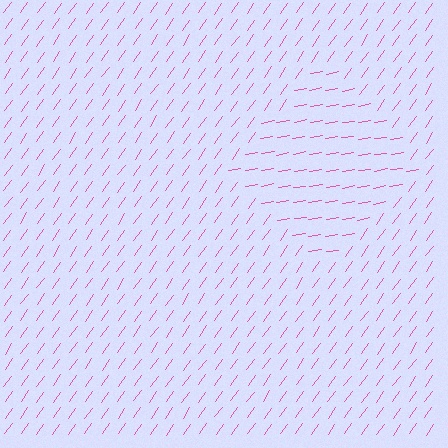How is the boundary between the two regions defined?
The boundary is defined purely by a change in line orientation (approximately 45 degrees difference). All lines are the same color and thickness.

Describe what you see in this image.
The image is filled with small pink line segments. A diamond region in the image has lines oriented differently from the surrounding lines, creating a visible texture boundary.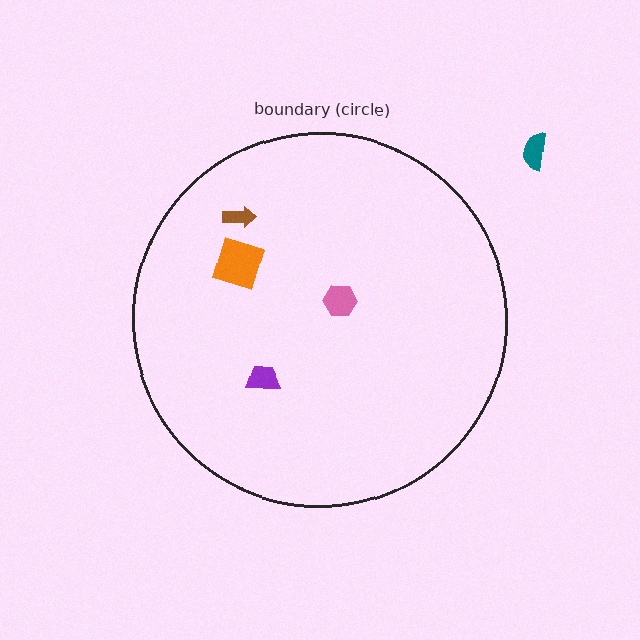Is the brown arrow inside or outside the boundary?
Inside.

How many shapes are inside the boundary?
4 inside, 1 outside.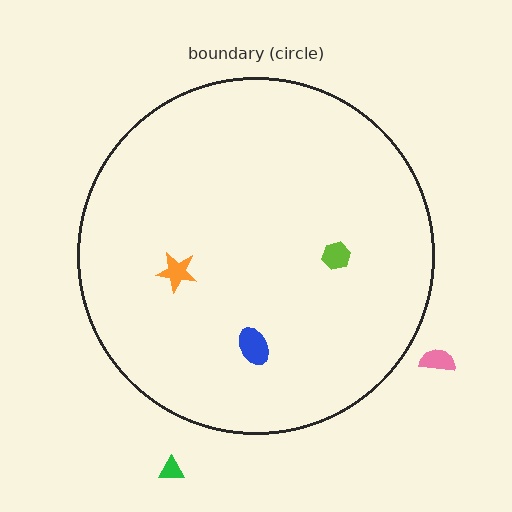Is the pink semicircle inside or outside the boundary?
Outside.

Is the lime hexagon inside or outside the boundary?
Inside.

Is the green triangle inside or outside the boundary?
Outside.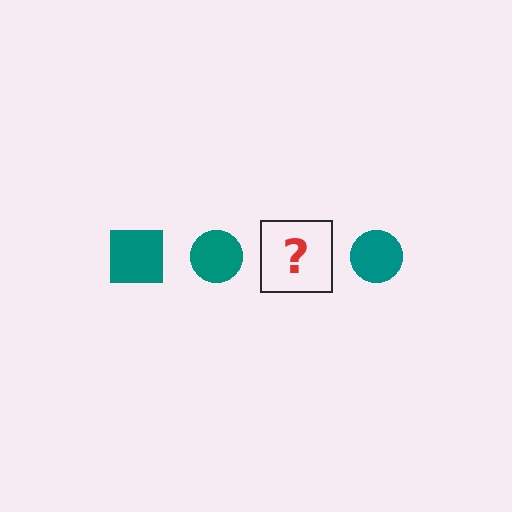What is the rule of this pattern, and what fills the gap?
The rule is that the pattern cycles through square, circle shapes in teal. The gap should be filled with a teal square.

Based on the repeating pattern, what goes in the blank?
The blank should be a teal square.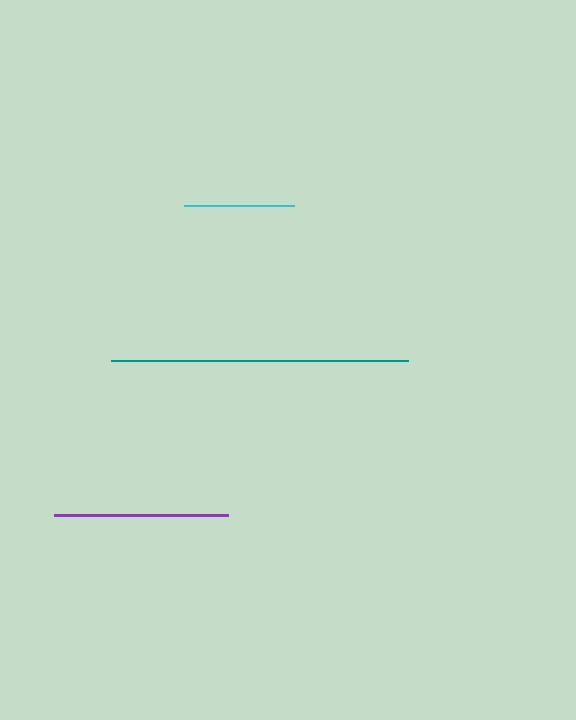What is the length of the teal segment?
The teal segment is approximately 297 pixels long.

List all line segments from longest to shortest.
From longest to shortest: teal, purple, cyan.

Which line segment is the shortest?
The cyan line is the shortest at approximately 110 pixels.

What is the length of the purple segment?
The purple segment is approximately 174 pixels long.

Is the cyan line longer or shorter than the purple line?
The purple line is longer than the cyan line.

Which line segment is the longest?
The teal line is the longest at approximately 297 pixels.